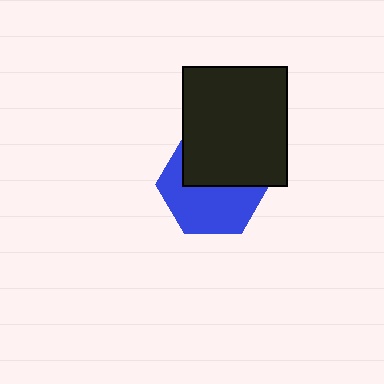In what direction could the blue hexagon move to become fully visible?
The blue hexagon could move down. That would shift it out from behind the black rectangle entirely.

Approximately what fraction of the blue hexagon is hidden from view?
Roughly 46% of the blue hexagon is hidden behind the black rectangle.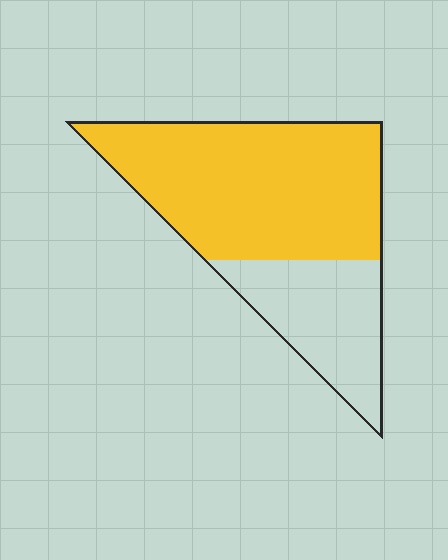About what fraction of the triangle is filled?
About two thirds (2/3).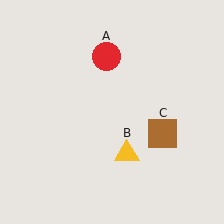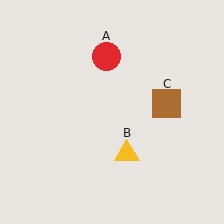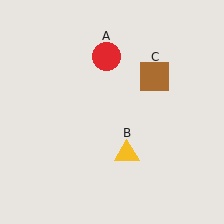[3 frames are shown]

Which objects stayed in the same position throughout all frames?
Red circle (object A) and yellow triangle (object B) remained stationary.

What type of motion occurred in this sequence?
The brown square (object C) rotated counterclockwise around the center of the scene.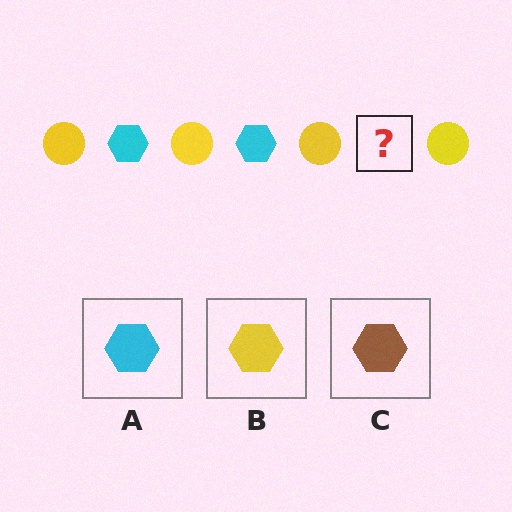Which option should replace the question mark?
Option A.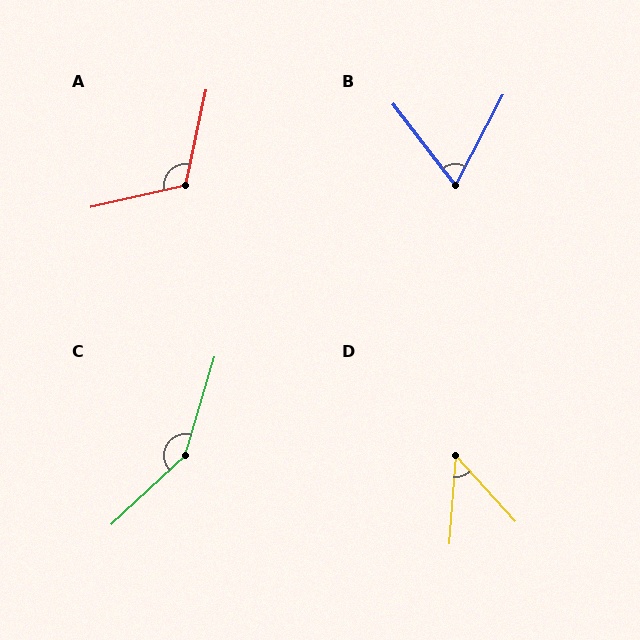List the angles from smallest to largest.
D (46°), B (65°), A (115°), C (150°).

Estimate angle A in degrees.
Approximately 115 degrees.